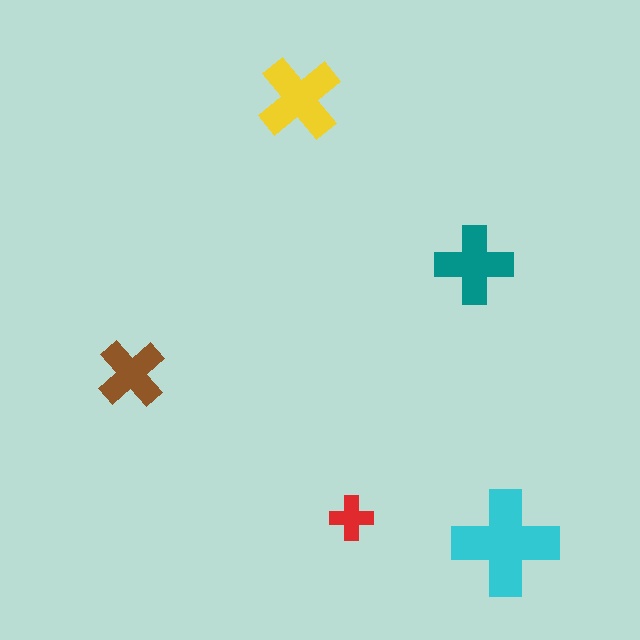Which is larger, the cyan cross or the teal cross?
The cyan one.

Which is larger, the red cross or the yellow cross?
The yellow one.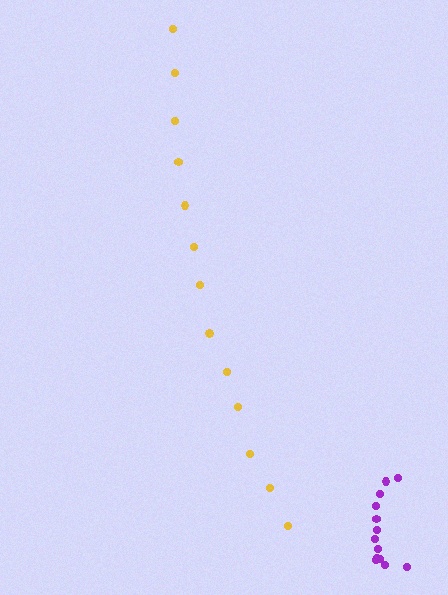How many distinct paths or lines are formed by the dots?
There are 2 distinct paths.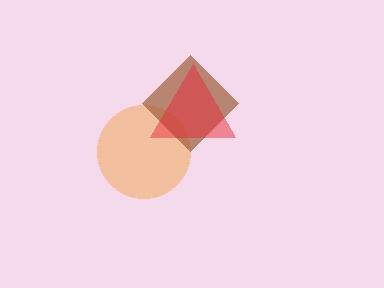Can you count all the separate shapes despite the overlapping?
Yes, there are 3 separate shapes.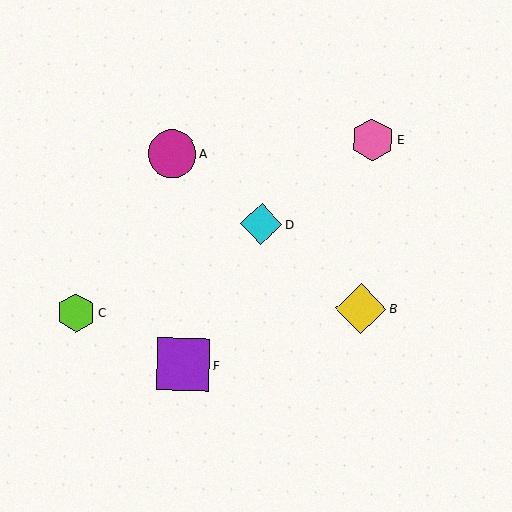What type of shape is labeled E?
Shape E is a pink hexagon.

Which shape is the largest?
The purple square (labeled F) is the largest.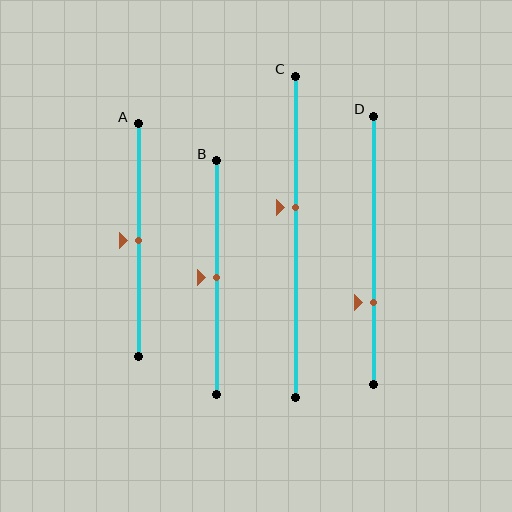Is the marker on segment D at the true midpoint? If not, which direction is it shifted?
No, the marker on segment D is shifted downward by about 19% of the segment length.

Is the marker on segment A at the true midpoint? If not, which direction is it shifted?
Yes, the marker on segment A is at the true midpoint.